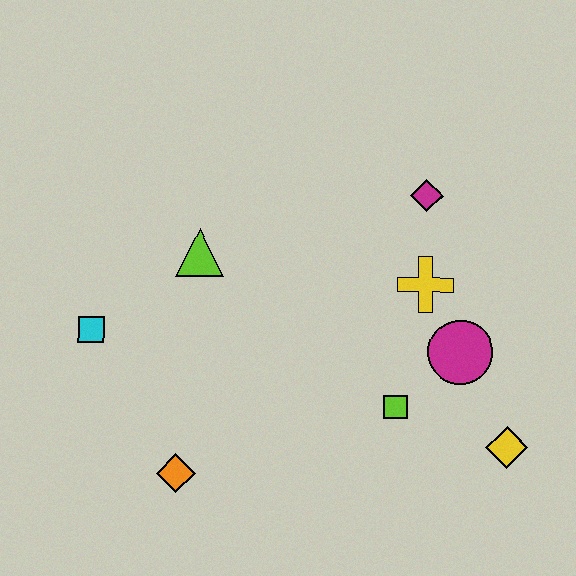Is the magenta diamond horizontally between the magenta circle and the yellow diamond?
No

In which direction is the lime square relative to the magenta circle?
The lime square is to the left of the magenta circle.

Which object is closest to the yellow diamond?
The magenta circle is closest to the yellow diamond.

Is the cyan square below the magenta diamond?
Yes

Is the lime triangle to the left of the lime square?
Yes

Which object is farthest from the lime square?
The cyan square is farthest from the lime square.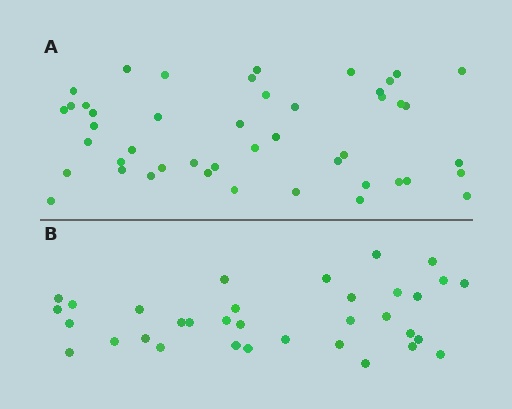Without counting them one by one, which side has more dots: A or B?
Region A (the top region) has more dots.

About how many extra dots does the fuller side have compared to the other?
Region A has roughly 12 or so more dots than region B.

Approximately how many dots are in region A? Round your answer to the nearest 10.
About 50 dots. (The exact count is 46, which rounds to 50.)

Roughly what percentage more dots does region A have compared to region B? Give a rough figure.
About 35% more.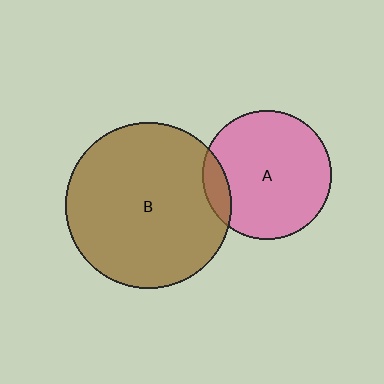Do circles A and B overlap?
Yes.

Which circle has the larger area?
Circle B (brown).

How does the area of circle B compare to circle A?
Approximately 1.7 times.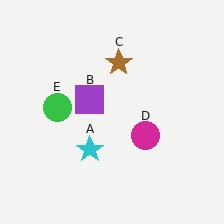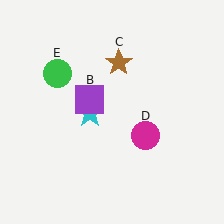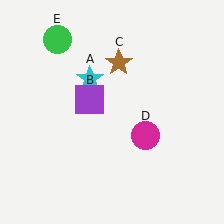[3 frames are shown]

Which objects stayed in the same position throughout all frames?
Purple square (object B) and brown star (object C) and magenta circle (object D) remained stationary.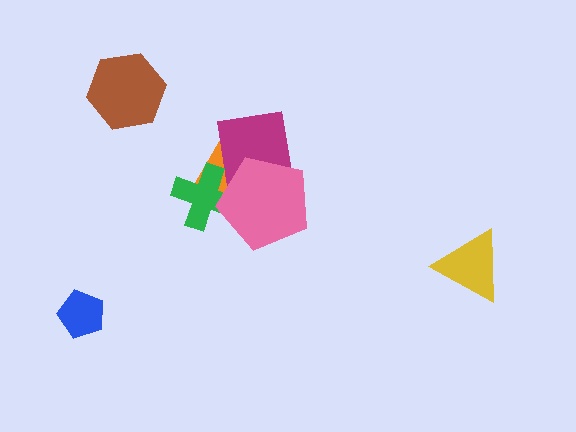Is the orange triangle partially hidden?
Yes, it is partially covered by another shape.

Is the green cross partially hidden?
Yes, it is partially covered by another shape.